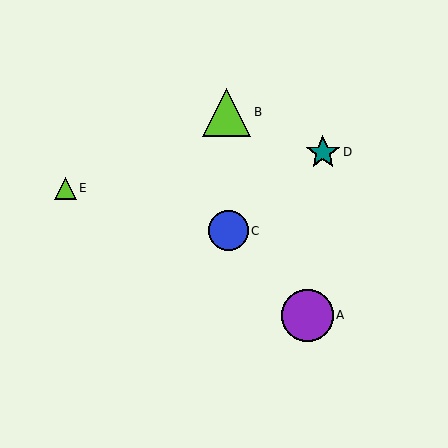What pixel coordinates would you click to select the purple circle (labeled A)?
Click at (307, 315) to select the purple circle A.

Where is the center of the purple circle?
The center of the purple circle is at (307, 315).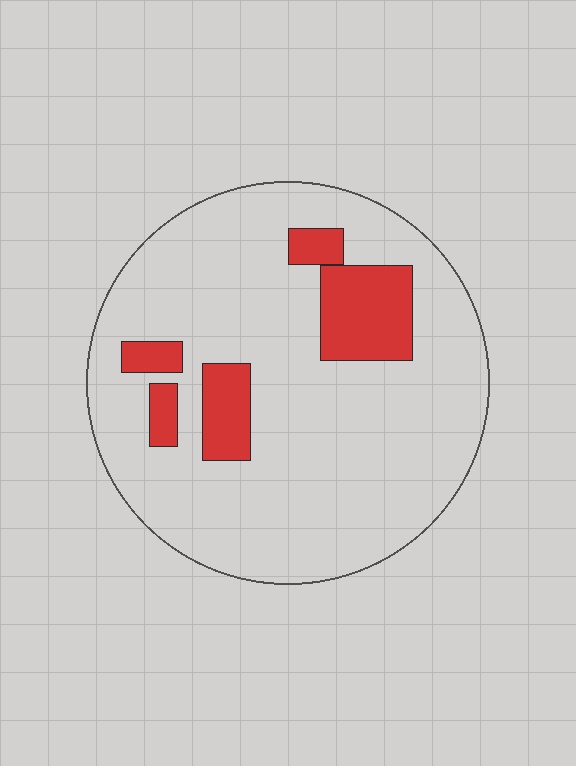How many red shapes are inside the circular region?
5.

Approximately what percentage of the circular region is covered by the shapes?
Approximately 15%.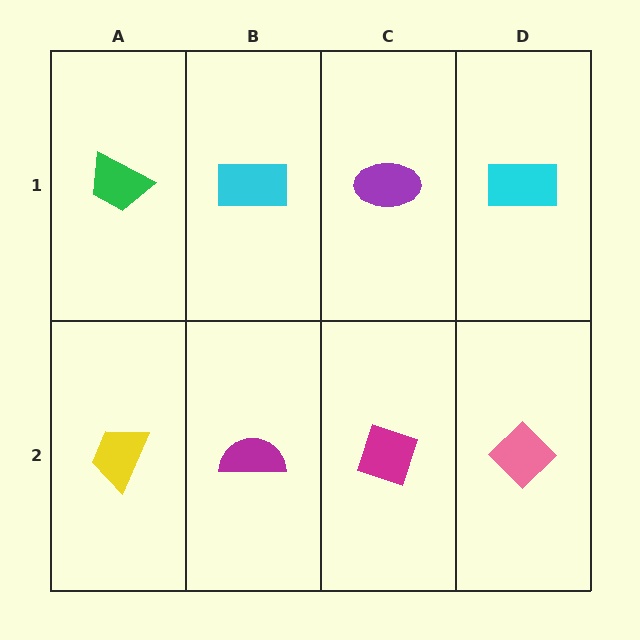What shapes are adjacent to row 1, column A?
A yellow trapezoid (row 2, column A), a cyan rectangle (row 1, column B).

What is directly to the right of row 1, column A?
A cyan rectangle.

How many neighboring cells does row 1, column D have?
2.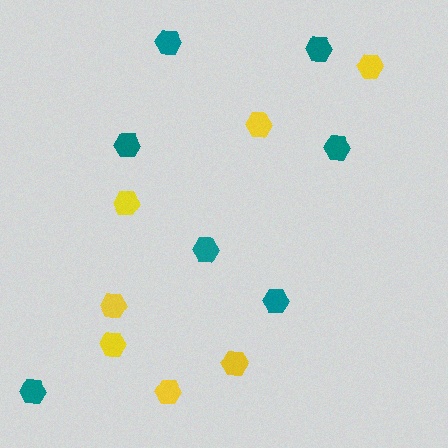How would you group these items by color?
There are 2 groups: one group of yellow hexagons (7) and one group of teal hexagons (7).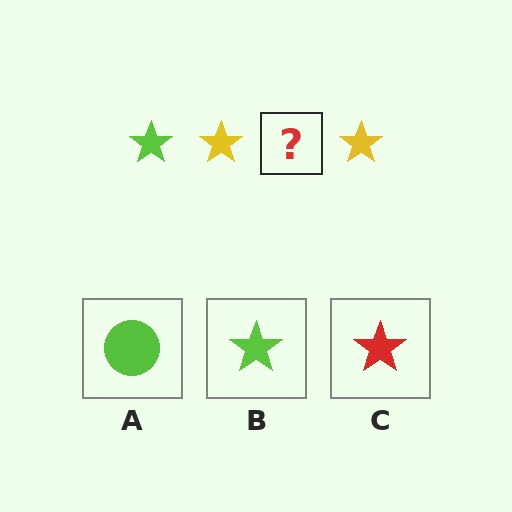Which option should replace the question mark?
Option B.